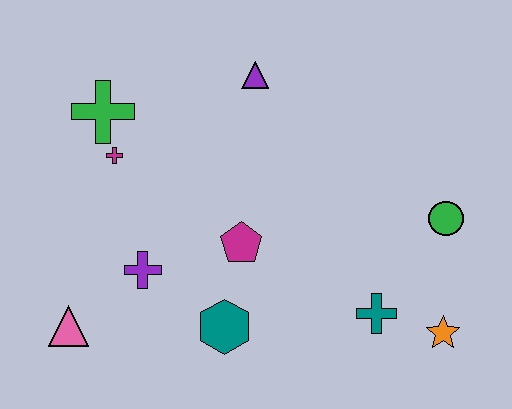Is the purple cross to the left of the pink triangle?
No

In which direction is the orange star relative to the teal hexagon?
The orange star is to the right of the teal hexagon.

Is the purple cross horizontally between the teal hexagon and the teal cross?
No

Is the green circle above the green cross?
No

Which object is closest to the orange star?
The teal cross is closest to the orange star.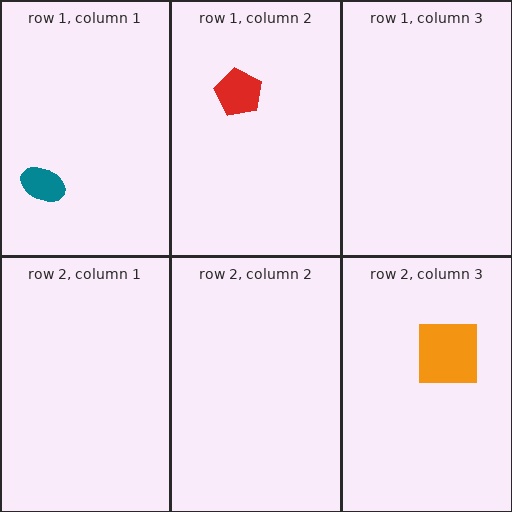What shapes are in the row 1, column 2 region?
The red pentagon.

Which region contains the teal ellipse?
The row 1, column 1 region.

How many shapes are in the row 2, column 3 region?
1.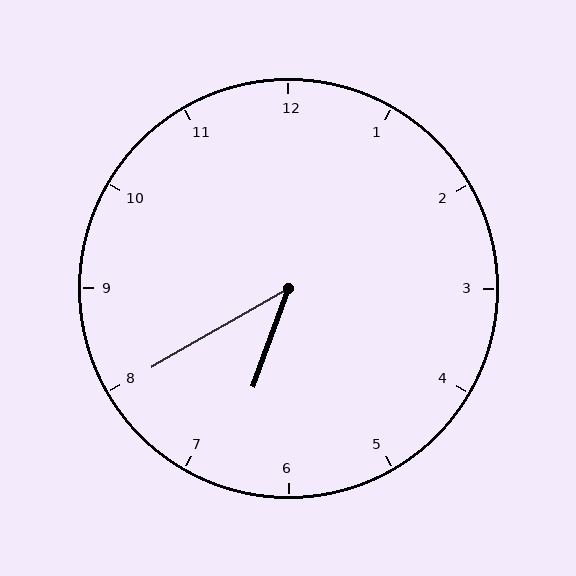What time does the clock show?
6:40.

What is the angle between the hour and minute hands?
Approximately 40 degrees.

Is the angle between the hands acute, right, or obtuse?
It is acute.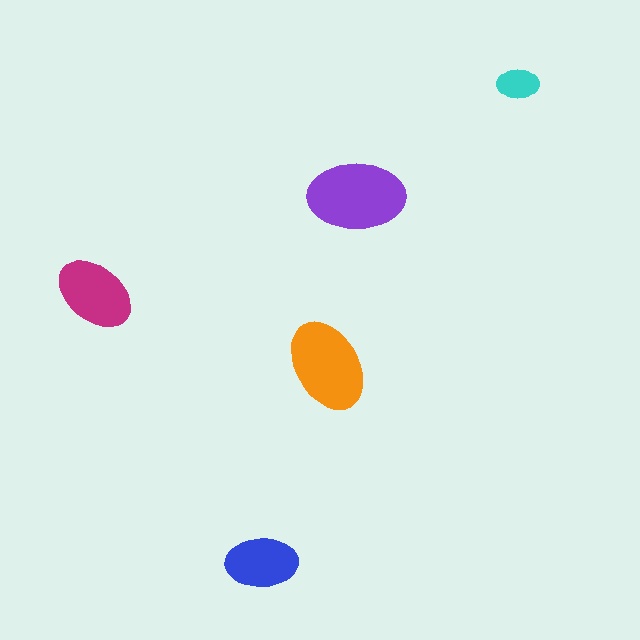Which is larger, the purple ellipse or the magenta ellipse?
The purple one.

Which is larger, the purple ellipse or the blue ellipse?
The purple one.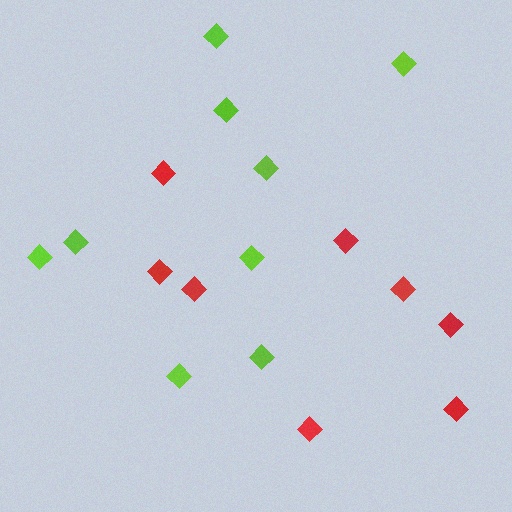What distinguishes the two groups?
There are 2 groups: one group of red diamonds (8) and one group of lime diamonds (9).